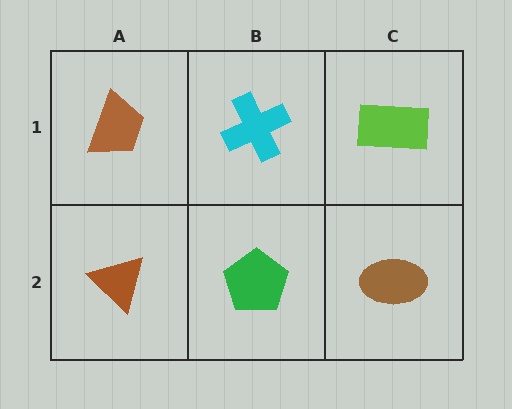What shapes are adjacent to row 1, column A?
A brown triangle (row 2, column A), a cyan cross (row 1, column B).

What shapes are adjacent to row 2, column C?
A lime rectangle (row 1, column C), a green pentagon (row 2, column B).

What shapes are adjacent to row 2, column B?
A cyan cross (row 1, column B), a brown triangle (row 2, column A), a brown ellipse (row 2, column C).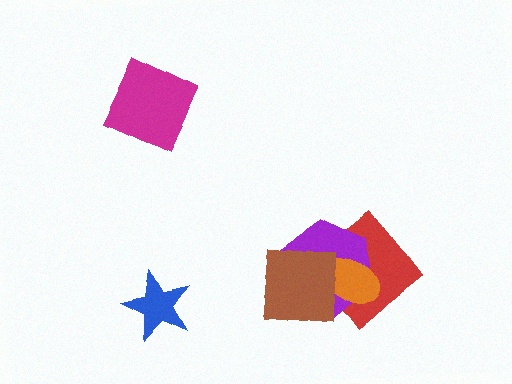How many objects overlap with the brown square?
3 objects overlap with the brown square.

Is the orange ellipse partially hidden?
Yes, it is partially covered by another shape.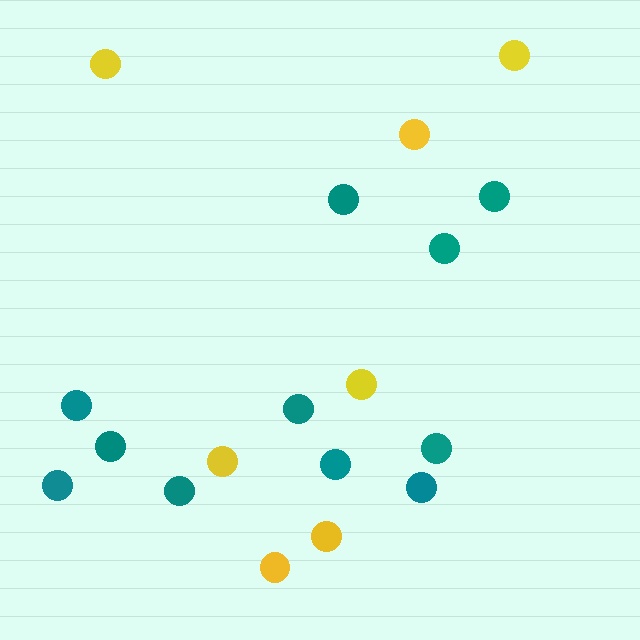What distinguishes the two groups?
There are 2 groups: one group of teal circles (11) and one group of yellow circles (7).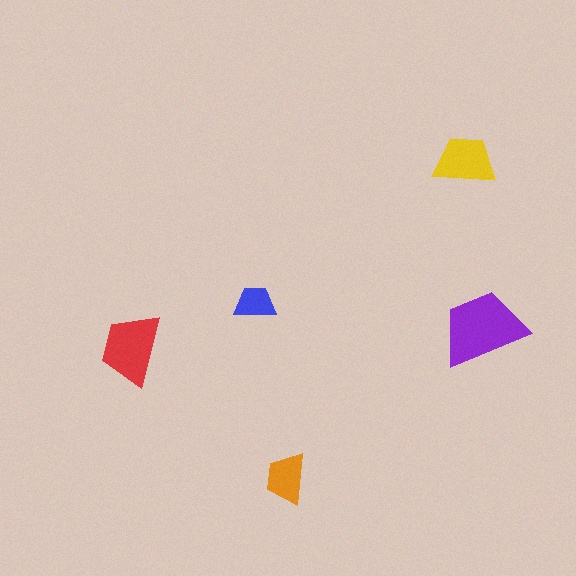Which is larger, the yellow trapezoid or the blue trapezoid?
The yellow one.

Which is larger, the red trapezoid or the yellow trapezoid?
The red one.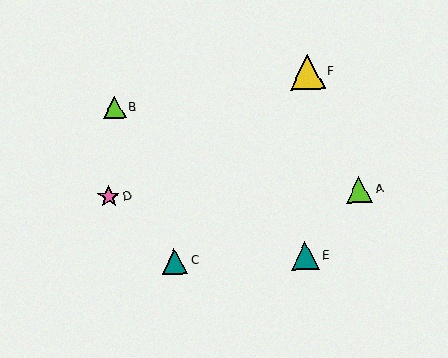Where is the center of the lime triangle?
The center of the lime triangle is at (114, 107).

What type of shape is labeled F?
Shape F is a yellow triangle.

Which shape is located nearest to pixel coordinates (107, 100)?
The lime triangle (labeled B) at (114, 107) is nearest to that location.